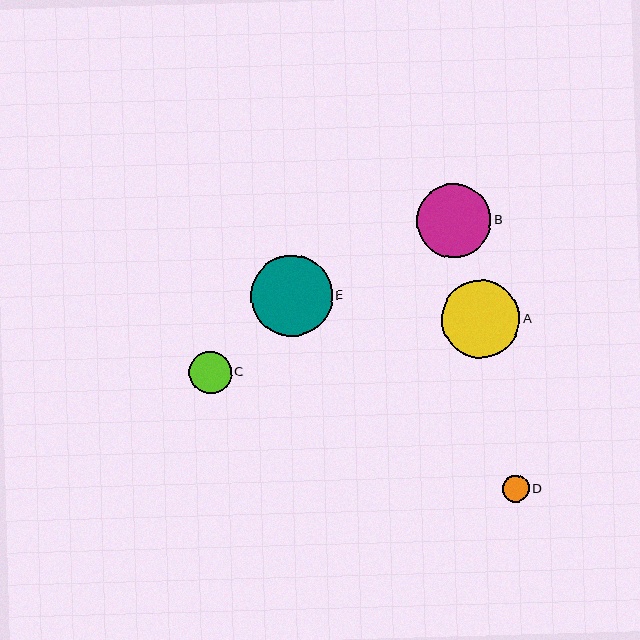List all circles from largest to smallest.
From largest to smallest: E, A, B, C, D.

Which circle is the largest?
Circle E is the largest with a size of approximately 82 pixels.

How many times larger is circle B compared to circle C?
Circle B is approximately 1.7 times the size of circle C.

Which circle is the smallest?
Circle D is the smallest with a size of approximately 27 pixels.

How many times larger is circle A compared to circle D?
Circle A is approximately 2.9 times the size of circle D.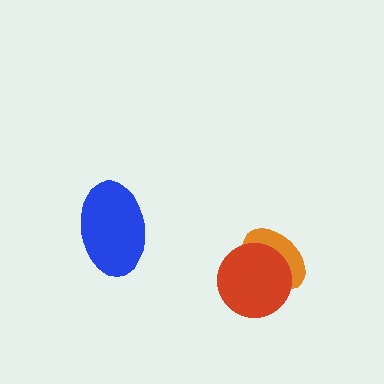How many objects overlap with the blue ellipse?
0 objects overlap with the blue ellipse.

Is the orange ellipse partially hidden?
Yes, it is partially covered by another shape.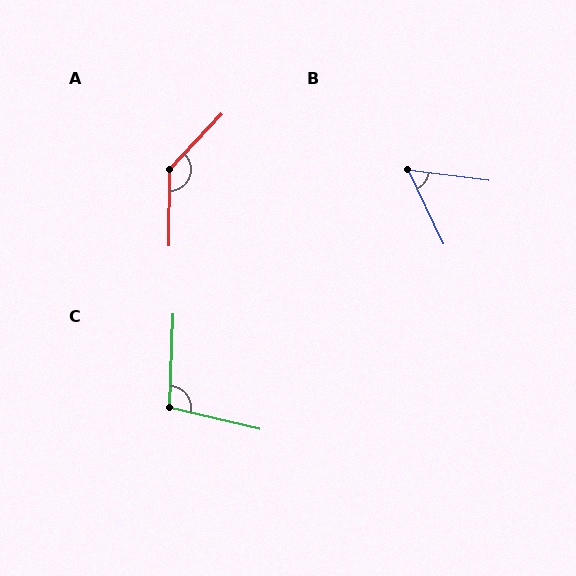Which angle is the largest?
A, at approximately 137 degrees.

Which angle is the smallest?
B, at approximately 57 degrees.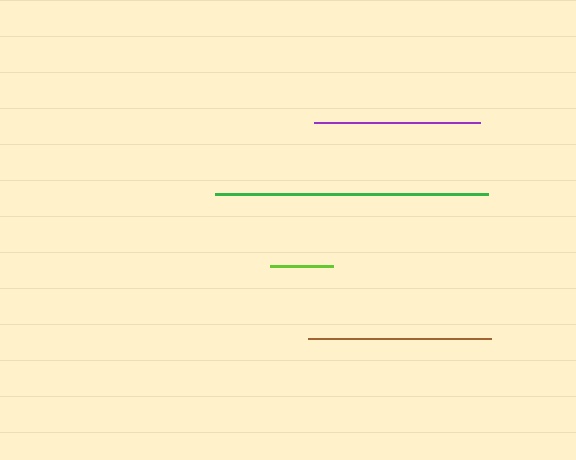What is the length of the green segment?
The green segment is approximately 273 pixels long.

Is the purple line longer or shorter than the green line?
The green line is longer than the purple line.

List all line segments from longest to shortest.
From longest to shortest: green, brown, purple, lime.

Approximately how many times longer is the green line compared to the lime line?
The green line is approximately 4.3 times the length of the lime line.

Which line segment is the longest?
The green line is the longest at approximately 273 pixels.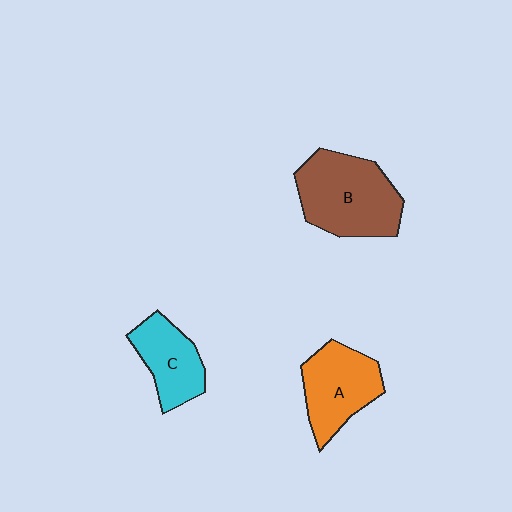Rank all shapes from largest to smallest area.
From largest to smallest: B (brown), A (orange), C (cyan).